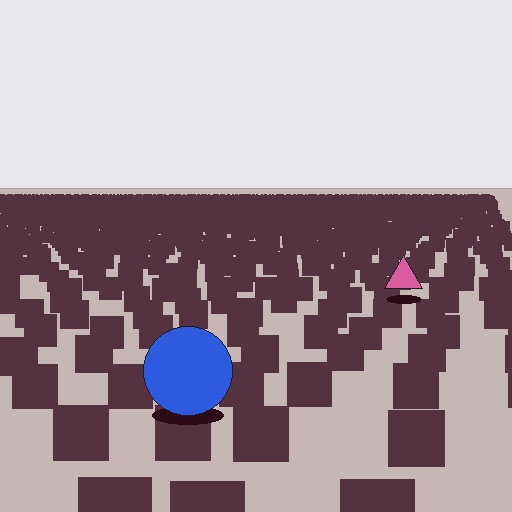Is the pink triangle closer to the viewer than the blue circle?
No. The blue circle is closer — you can tell from the texture gradient: the ground texture is coarser near it.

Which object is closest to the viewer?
The blue circle is closest. The texture marks near it are larger and more spread out.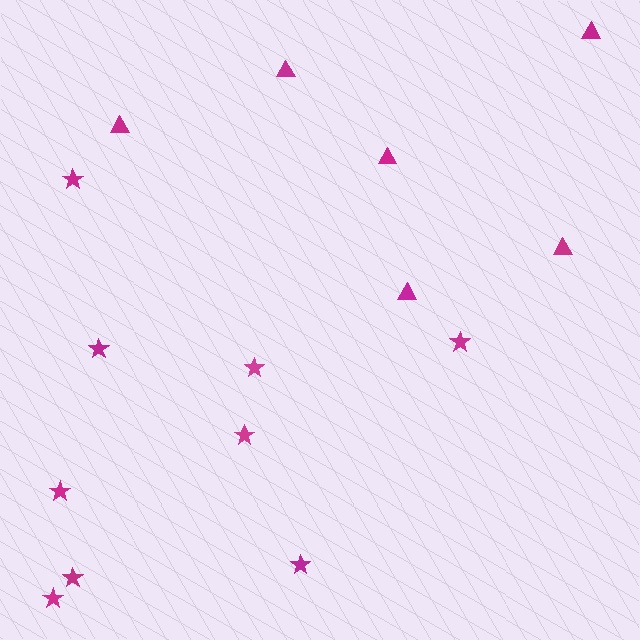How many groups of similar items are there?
There are 2 groups: one group of triangles (6) and one group of stars (9).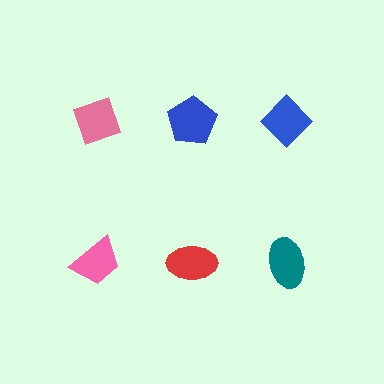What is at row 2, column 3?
A teal ellipse.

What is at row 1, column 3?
A blue diamond.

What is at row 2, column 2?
A red ellipse.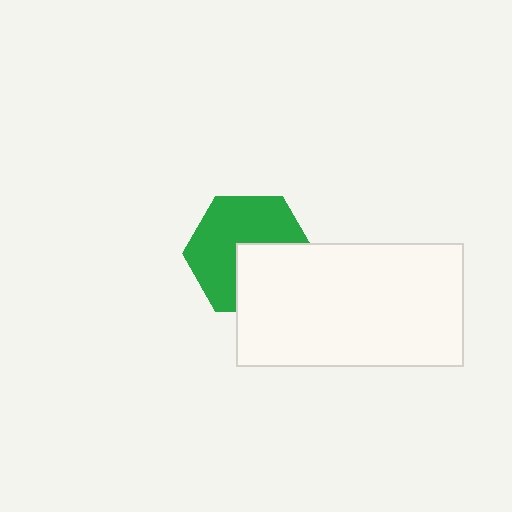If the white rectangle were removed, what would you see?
You would see the complete green hexagon.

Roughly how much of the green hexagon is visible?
About half of it is visible (roughly 62%).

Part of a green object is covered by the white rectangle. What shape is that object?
It is a hexagon.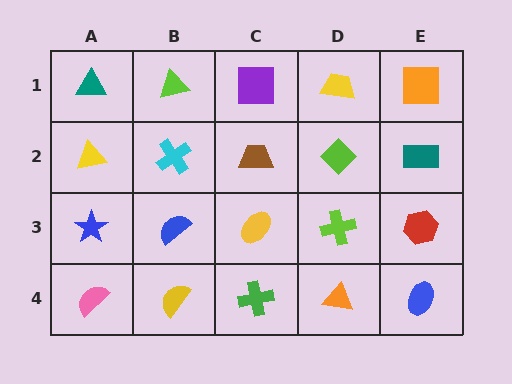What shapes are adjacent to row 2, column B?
A lime triangle (row 1, column B), a blue semicircle (row 3, column B), a yellow triangle (row 2, column A), a brown trapezoid (row 2, column C).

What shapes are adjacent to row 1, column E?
A teal rectangle (row 2, column E), a yellow trapezoid (row 1, column D).